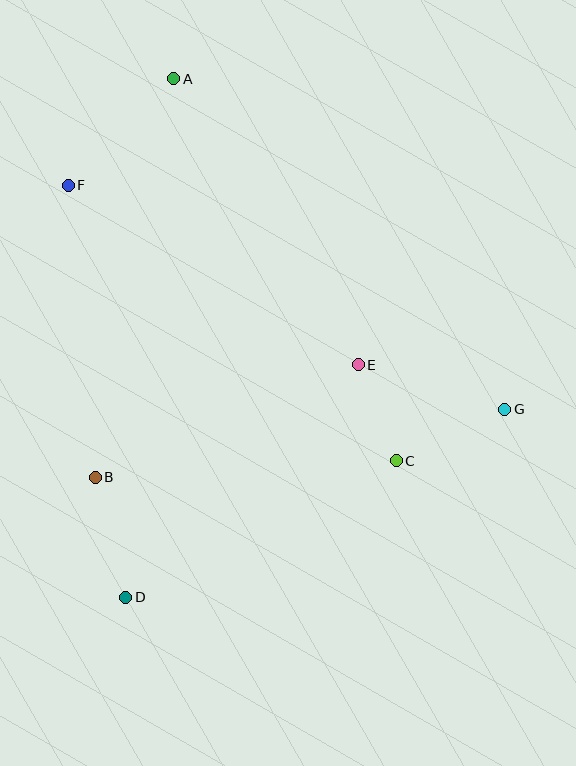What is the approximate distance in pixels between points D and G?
The distance between D and G is approximately 423 pixels.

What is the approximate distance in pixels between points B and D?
The distance between B and D is approximately 124 pixels.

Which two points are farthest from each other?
Points A and D are farthest from each other.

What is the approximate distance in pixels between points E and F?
The distance between E and F is approximately 341 pixels.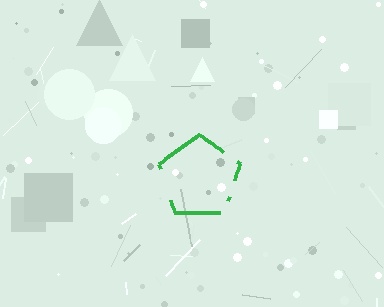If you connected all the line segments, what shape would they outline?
They would outline a pentagon.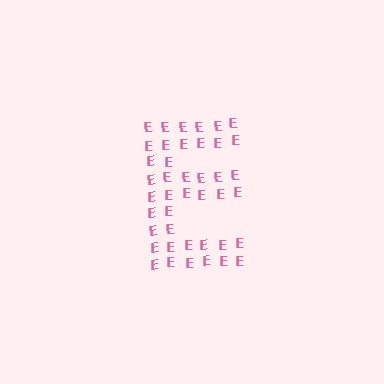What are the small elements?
The small elements are letter E's.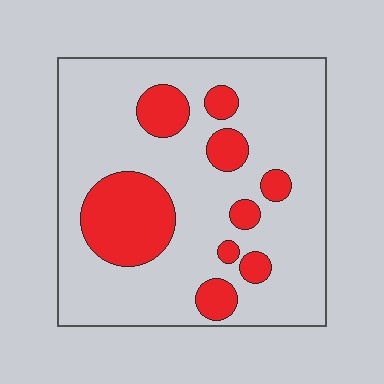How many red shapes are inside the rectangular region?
9.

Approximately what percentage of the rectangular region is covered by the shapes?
Approximately 20%.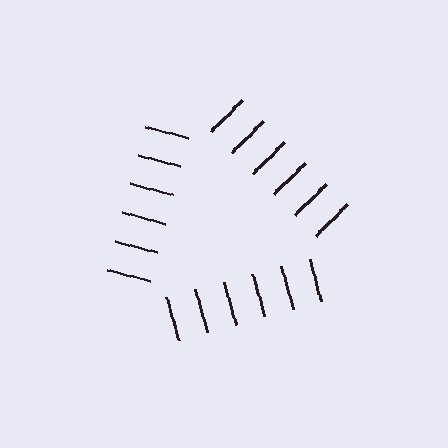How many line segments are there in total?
18 — 6 along each of the 3 edges.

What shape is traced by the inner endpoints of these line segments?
An illusory triangle — the line segments terminate on its edges but no continuous stroke is drawn.